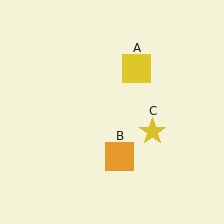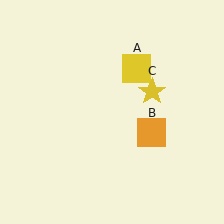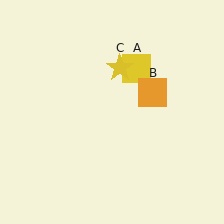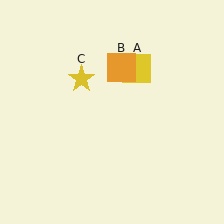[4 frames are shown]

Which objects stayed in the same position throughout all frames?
Yellow square (object A) remained stationary.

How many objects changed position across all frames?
2 objects changed position: orange square (object B), yellow star (object C).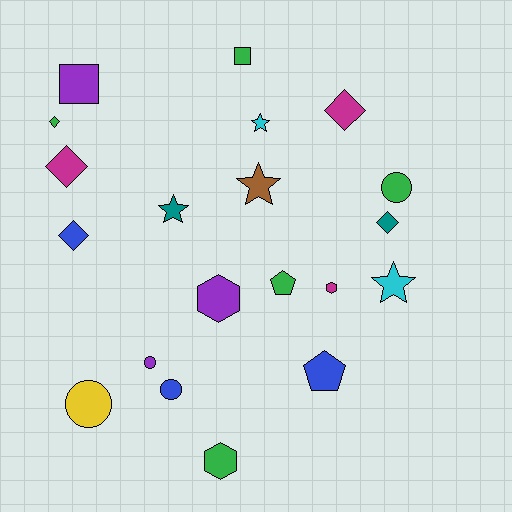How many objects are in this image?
There are 20 objects.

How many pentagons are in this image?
There are 2 pentagons.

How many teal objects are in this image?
There are 2 teal objects.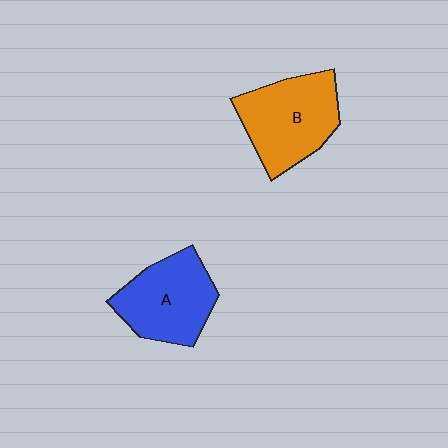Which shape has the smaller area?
Shape A (blue).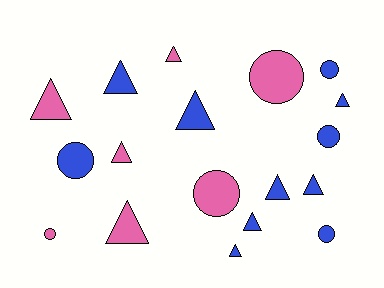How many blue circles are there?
There are 4 blue circles.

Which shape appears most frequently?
Triangle, with 11 objects.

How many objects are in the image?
There are 18 objects.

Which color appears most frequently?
Blue, with 11 objects.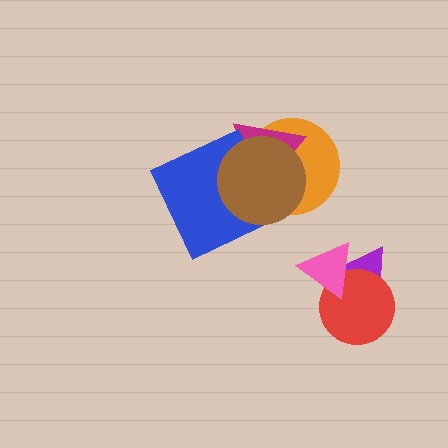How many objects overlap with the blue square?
3 objects overlap with the blue square.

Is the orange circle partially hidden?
Yes, it is partially covered by another shape.